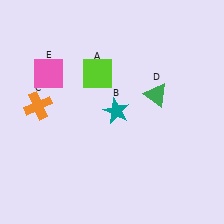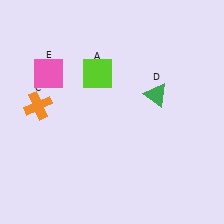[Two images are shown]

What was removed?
The teal star (B) was removed in Image 2.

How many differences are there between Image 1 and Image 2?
There is 1 difference between the two images.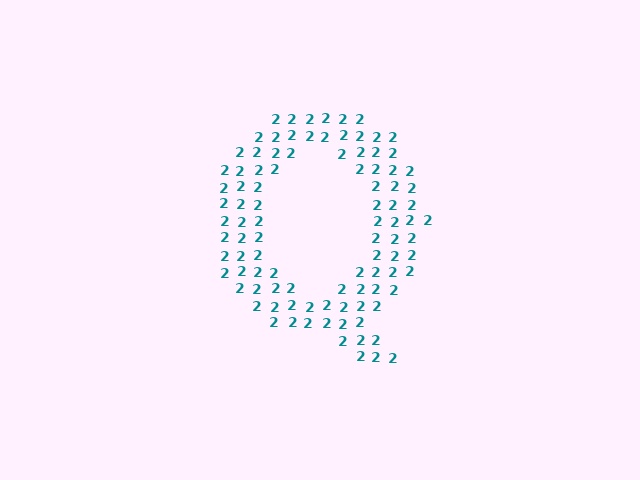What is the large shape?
The large shape is the letter Q.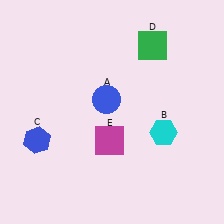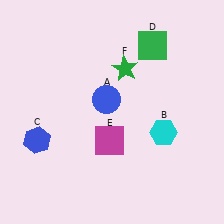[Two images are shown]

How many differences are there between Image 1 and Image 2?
There is 1 difference between the two images.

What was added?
A green star (F) was added in Image 2.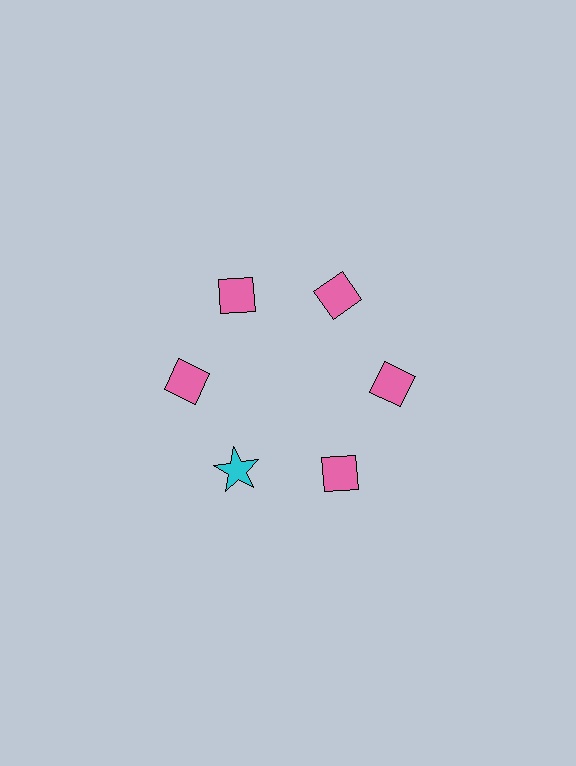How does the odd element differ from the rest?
It differs in both color (cyan instead of pink) and shape (star instead of diamond).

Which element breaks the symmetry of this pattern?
The cyan star at roughly the 7 o'clock position breaks the symmetry. All other shapes are pink diamonds.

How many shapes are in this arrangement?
There are 6 shapes arranged in a ring pattern.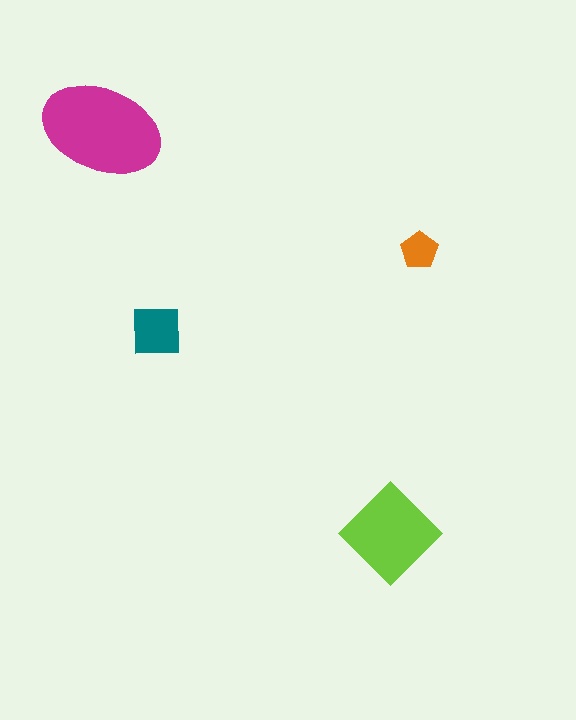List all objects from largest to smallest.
The magenta ellipse, the lime diamond, the teal square, the orange pentagon.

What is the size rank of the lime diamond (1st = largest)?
2nd.